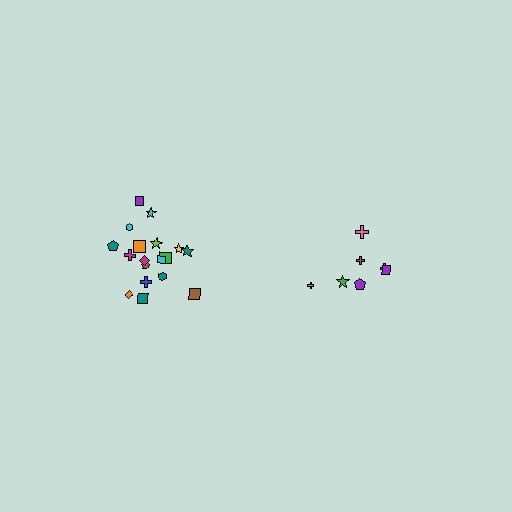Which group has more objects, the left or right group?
The left group.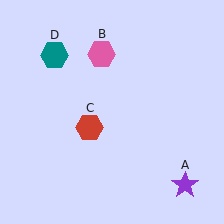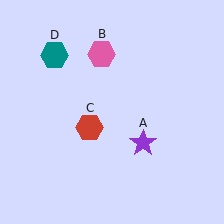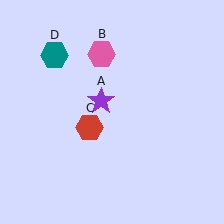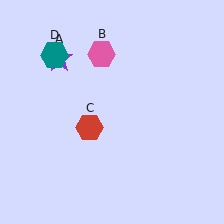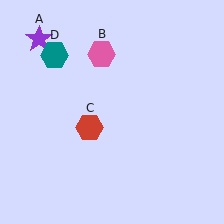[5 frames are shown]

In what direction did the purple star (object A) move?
The purple star (object A) moved up and to the left.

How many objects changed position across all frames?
1 object changed position: purple star (object A).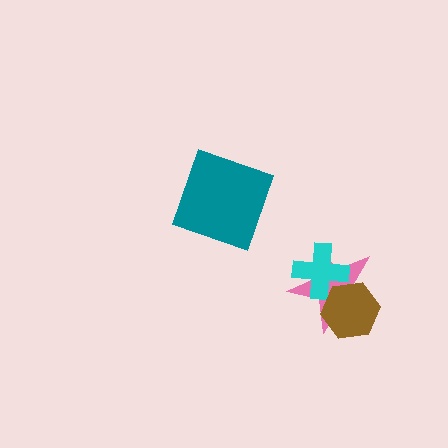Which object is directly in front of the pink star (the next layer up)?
The cyan cross is directly in front of the pink star.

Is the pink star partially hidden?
Yes, it is partially covered by another shape.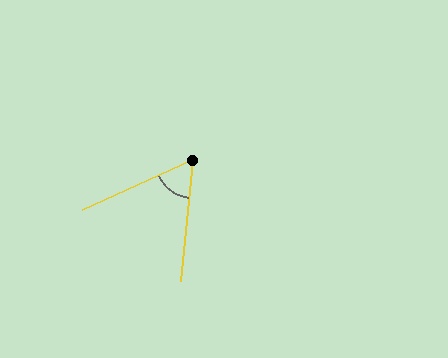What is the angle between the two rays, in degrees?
Approximately 60 degrees.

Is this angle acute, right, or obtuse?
It is acute.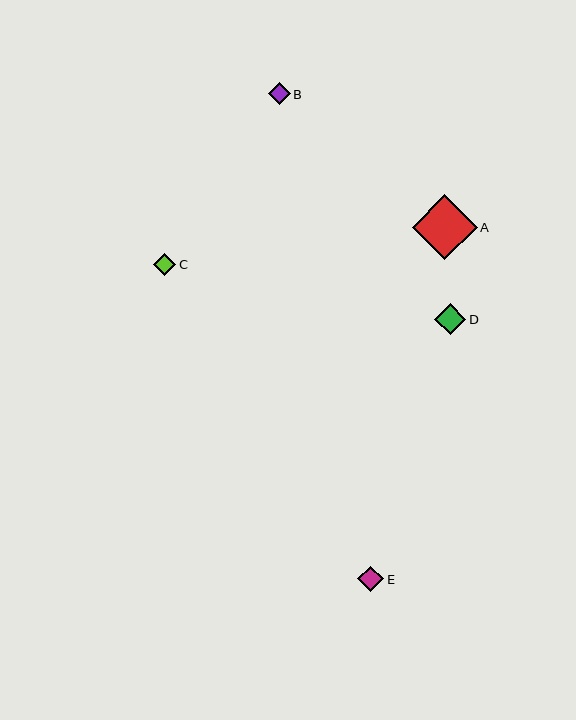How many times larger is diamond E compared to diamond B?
Diamond E is approximately 1.2 times the size of diamond B.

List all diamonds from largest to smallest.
From largest to smallest: A, D, E, C, B.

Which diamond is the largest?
Diamond A is the largest with a size of approximately 65 pixels.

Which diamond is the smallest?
Diamond B is the smallest with a size of approximately 22 pixels.